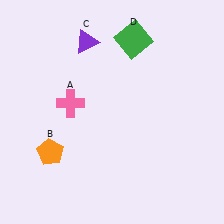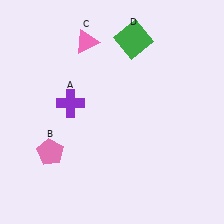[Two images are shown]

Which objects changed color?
A changed from pink to purple. B changed from orange to pink. C changed from purple to pink.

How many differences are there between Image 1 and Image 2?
There are 3 differences between the two images.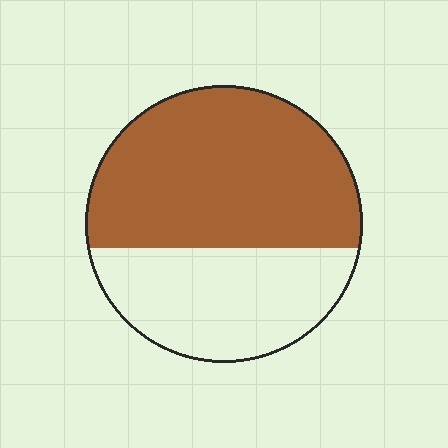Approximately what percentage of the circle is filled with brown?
Approximately 60%.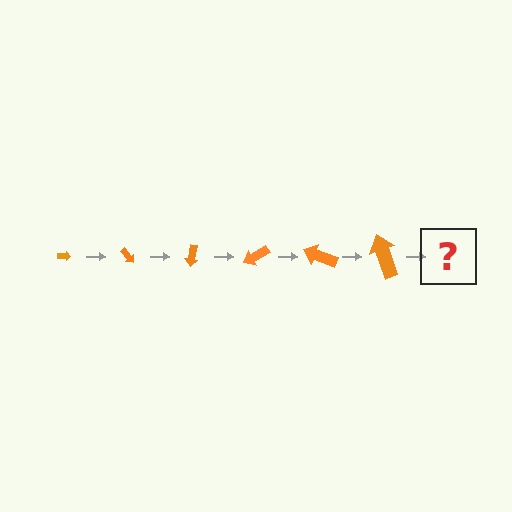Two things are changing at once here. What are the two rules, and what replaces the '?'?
The two rules are that the arrow grows larger each step and it rotates 50 degrees each step. The '?' should be an arrow, larger than the previous one and rotated 300 degrees from the start.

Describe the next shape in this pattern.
It should be an arrow, larger than the previous one and rotated 300 degrees from the start.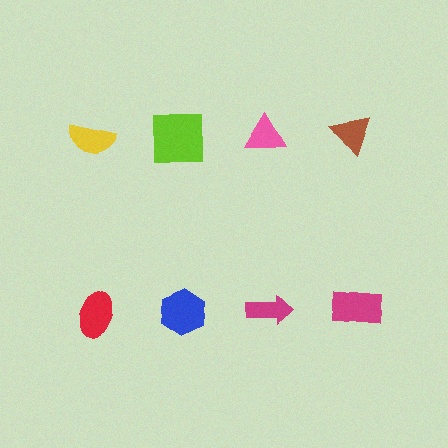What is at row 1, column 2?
A lime square.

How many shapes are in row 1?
4 shapes.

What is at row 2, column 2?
A blue hexagon.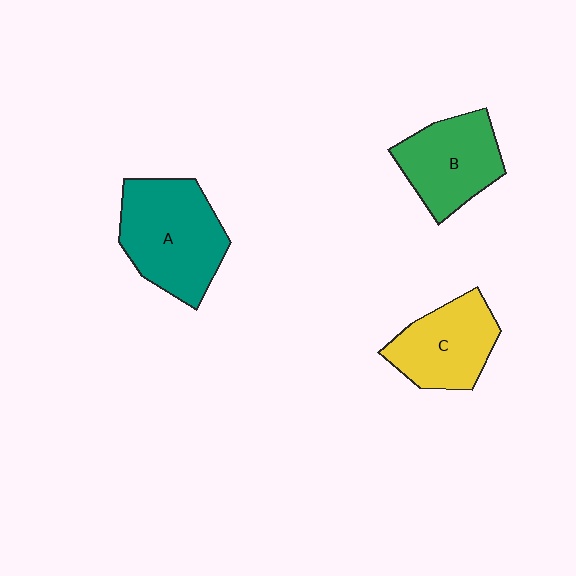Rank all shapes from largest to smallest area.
From largest to smallest: A (teal), B (green), C (yellow).